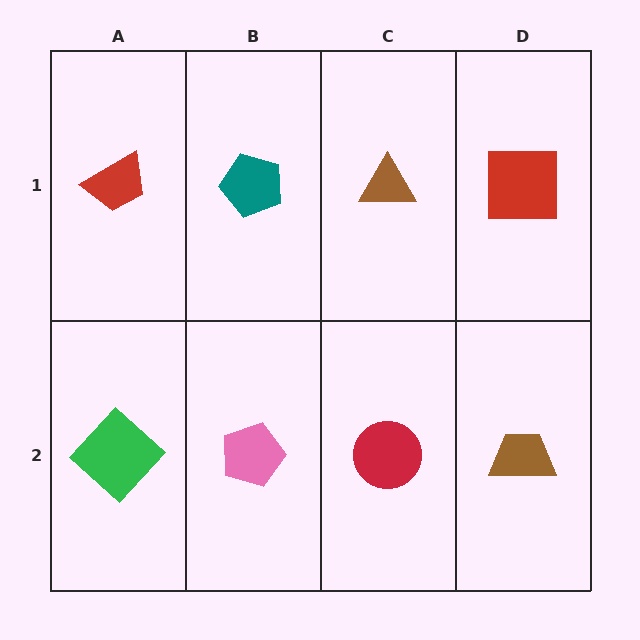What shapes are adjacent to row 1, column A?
A green diamond (row 2, column A), a teal pentagon (row 1, column B).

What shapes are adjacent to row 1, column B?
A pink pentagon (row 2, column B), a red trapezoid (row 1, column A), a brown triangle (row 1, column C).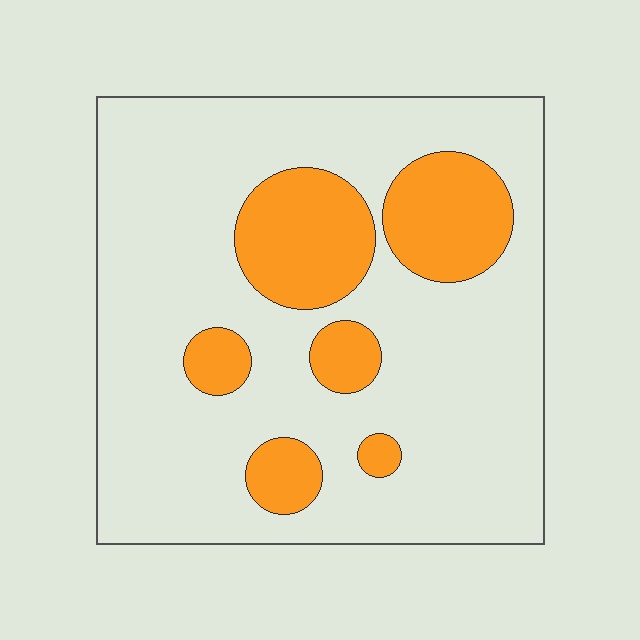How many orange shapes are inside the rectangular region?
6.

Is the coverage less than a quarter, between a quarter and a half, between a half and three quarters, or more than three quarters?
Less than a quarter.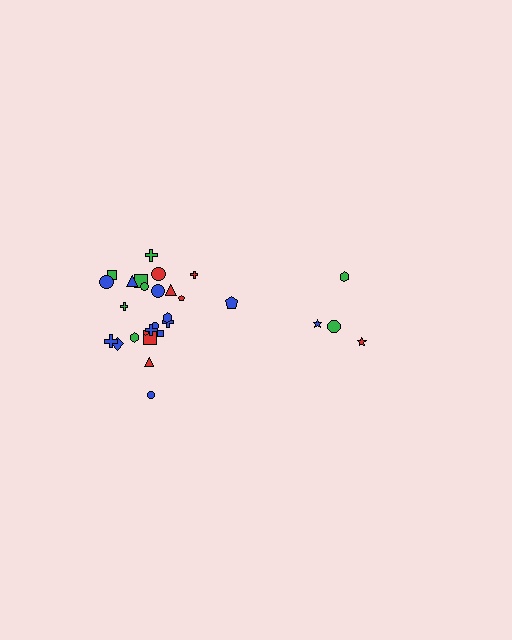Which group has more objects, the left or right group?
The left group.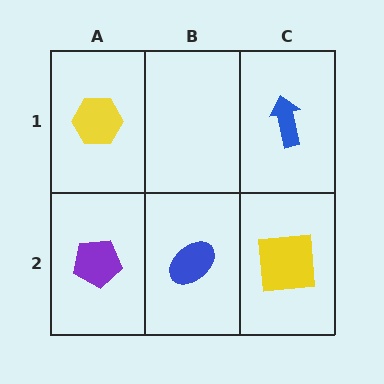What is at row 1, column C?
A blue arrow.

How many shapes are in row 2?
3 shapes.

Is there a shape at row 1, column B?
No, that cell is empty.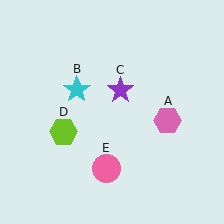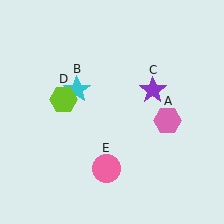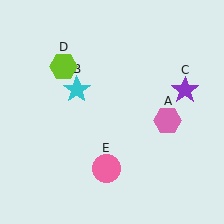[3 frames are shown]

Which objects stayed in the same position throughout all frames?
Pink hexagon (object A) and cyan star (object B) and pink circle (object E) remained stationary.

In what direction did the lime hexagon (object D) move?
The lime hexagon (object D) moved up.